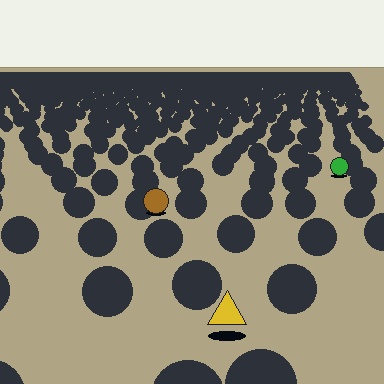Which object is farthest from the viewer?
The green circle is farthest from the viewer. It appears smaller and the ground texture around it is denser.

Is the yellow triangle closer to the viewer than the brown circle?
Yes. The yellow triangle is closer — you can tell from the texture gradient: the ground texture is coarser near it.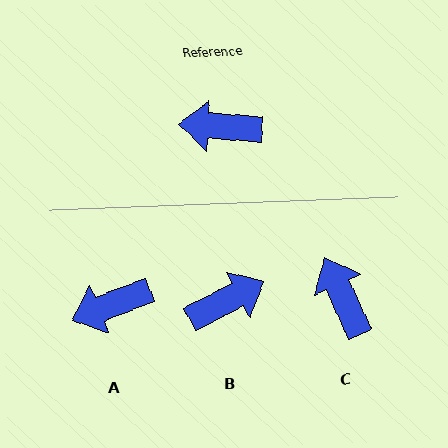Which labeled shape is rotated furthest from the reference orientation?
B, about 150 degrees away.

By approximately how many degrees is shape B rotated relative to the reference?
Approximately 150 degrees clockwise.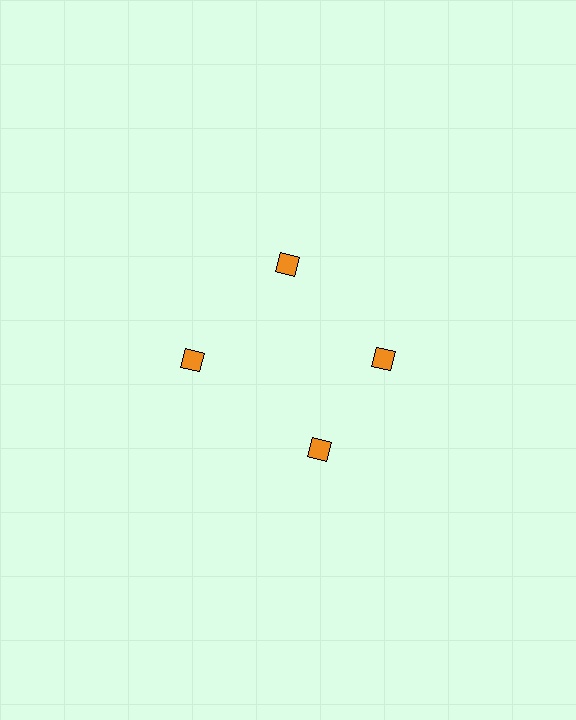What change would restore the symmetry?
The symmetry would be restored by rotating it back into even spacing with its neighbors so that all 4 squares sit at equal angles and equal distance from the center.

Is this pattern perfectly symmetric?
No. The 4 orange squares are arranged in a ring, but one element near the 6 o'clock position is rotated out of alignment along the ring, breaking the 4-fold rotational symmetry.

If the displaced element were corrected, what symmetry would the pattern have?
It would have 4-fold rotational symmetry — the pattern would map onto itself every 90 degrees.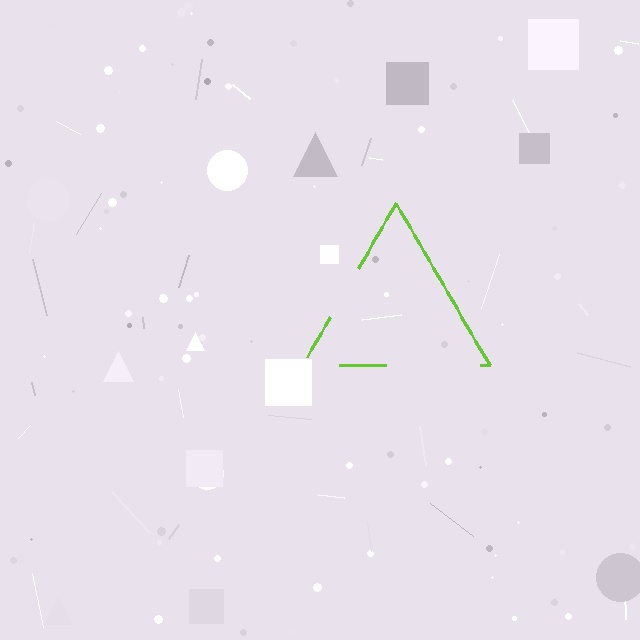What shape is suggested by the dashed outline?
The dashed outline suggests a triangle.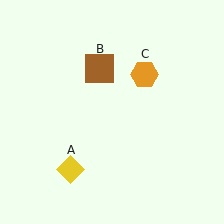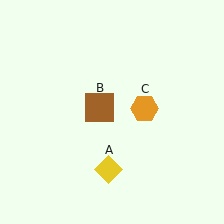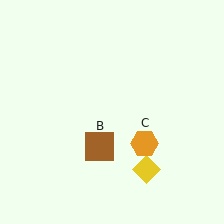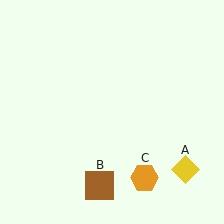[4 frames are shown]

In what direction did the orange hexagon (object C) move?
The orange hexagon (object C) moved down.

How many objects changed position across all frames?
3 objects changed position: yellow diamond (object A), brown square (object B), orange hexagon (object C).